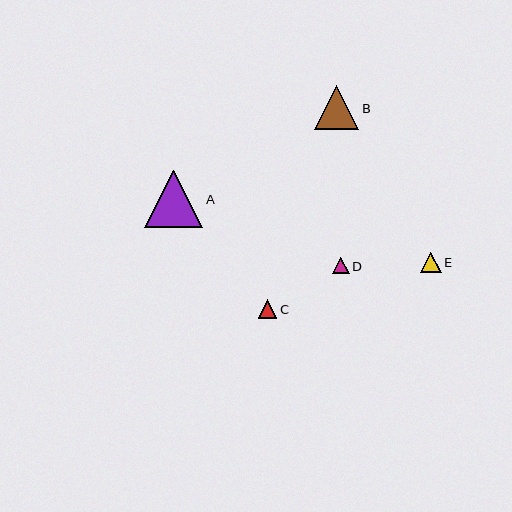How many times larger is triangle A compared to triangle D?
Triangle A is approximately 3.5 times the size of triangle D.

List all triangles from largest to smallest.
From largest to smallest: A, B, E, C, D.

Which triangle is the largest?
Triangle A is the largest with a size of approximately 58 pixels.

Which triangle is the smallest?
Triangle D is the smallest with a size of approximately 16 pixels.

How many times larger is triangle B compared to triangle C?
Triangle B is approximately 2.4 times the size of triangle C.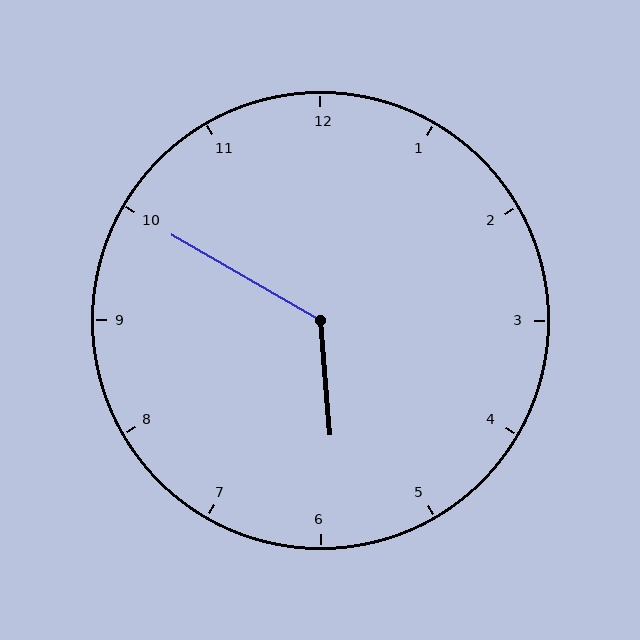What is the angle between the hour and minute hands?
Approximately 125 degrees.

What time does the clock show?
5:50.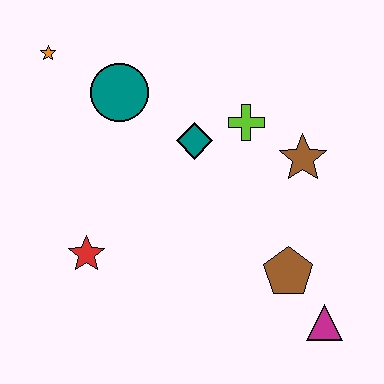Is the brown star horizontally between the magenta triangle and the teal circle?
Yes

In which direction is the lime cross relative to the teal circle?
The lime cross is to the right of the teal circle.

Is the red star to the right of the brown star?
No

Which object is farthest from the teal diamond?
The magenta triangle is farthest from the teal diamond.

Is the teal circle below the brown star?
No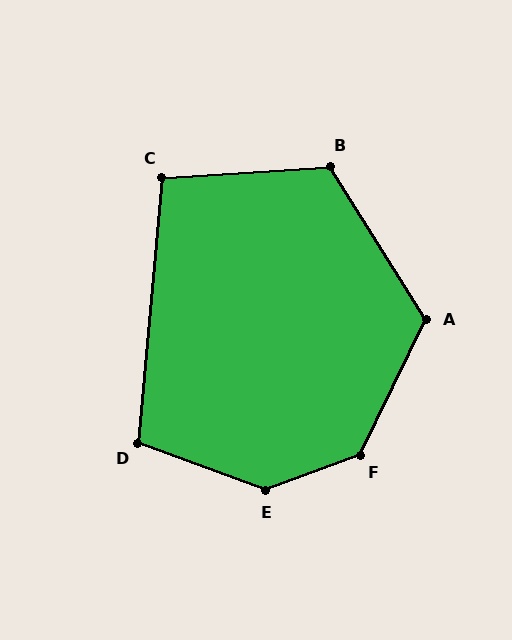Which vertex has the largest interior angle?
E, at approximately 139 degrees.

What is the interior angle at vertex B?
Approximately 118 degrees (obtuse).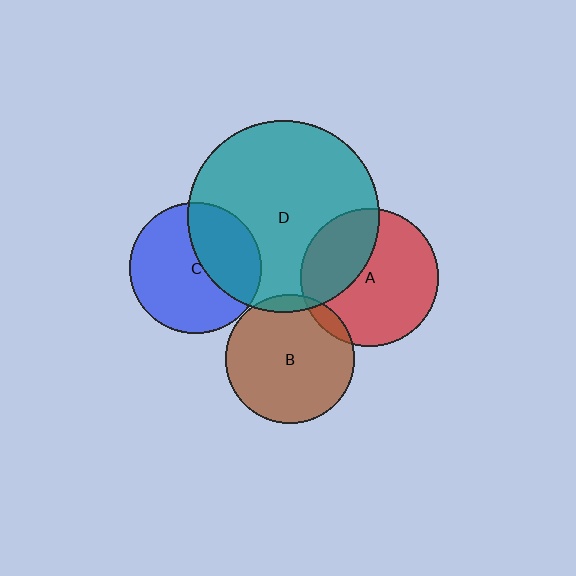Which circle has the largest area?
Circle D (teal).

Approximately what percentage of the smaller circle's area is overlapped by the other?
Approximately 5%.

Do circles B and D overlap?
Yes.